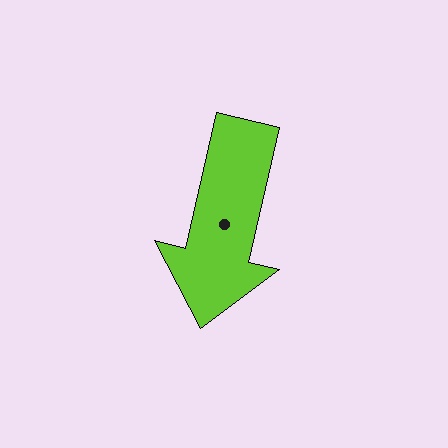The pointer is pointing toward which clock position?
Roughly 6 o'clock.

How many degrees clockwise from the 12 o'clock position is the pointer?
Approximately 193 degrees.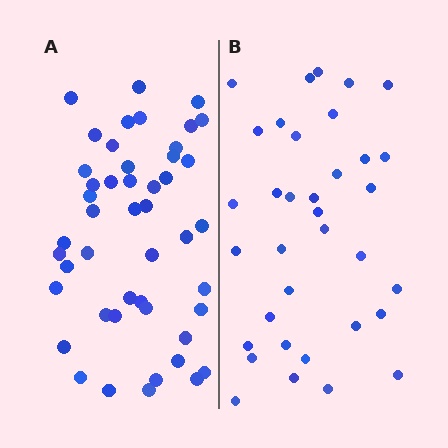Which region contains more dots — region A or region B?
Region A (the left region) has more dots.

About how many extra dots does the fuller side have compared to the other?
Region A has roughly 12 or so more dots than region B.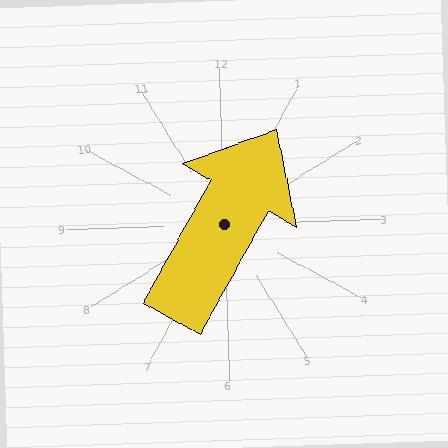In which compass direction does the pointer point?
Northeast.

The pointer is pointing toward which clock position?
Roughly 1 o'clock.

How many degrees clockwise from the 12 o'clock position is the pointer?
Approximately 31 degrees.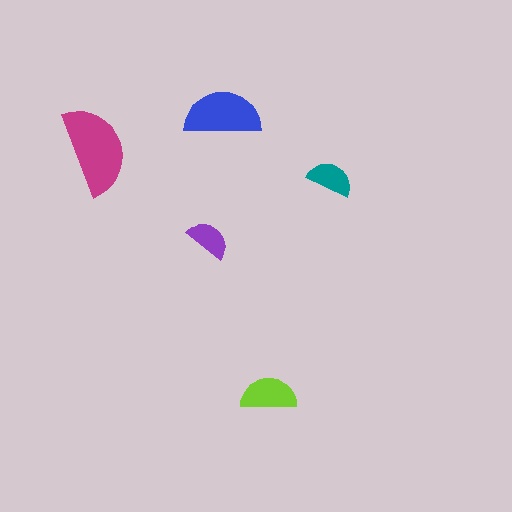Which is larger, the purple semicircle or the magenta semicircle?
The magenta one.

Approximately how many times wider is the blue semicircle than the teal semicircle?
About 1.5 times wider.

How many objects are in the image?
There are 5 objects in the image.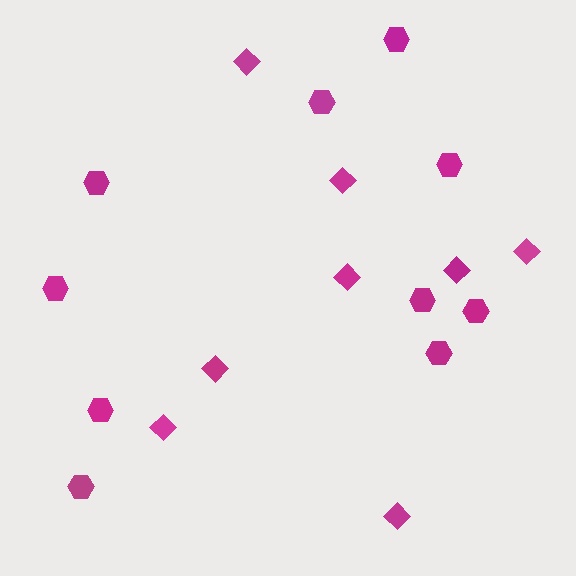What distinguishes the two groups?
There are 2 groups: one group of diamonds (8) and one group of hexagons (10).